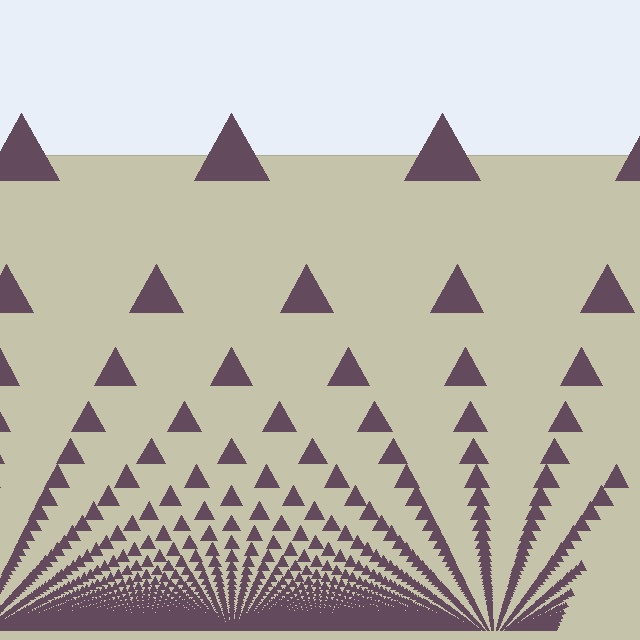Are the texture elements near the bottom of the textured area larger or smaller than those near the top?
Smaller. The gradient is inverted — elements near the bottom are smaller and denser.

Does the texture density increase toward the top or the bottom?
Density increases toward the bottom.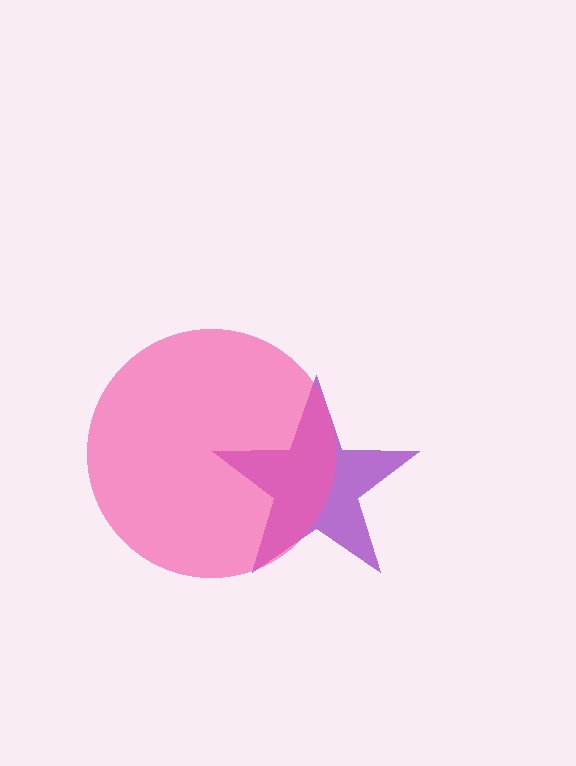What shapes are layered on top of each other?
The layered shapes are: a purple star, a pink circle.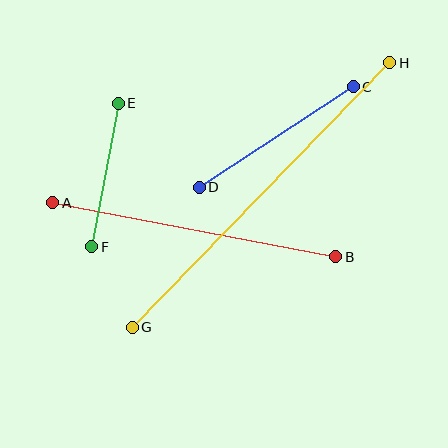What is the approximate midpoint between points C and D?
The midpoint is at approximately (276, 137) pixels.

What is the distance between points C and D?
The distance is approximately 184 pixels.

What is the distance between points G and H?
The distance is approximately 369 pixels.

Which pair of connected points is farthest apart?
Points G and H are farthest apart.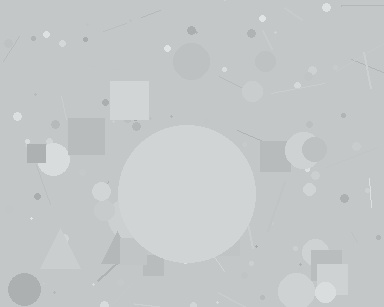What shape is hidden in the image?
A circle is hidden in the image.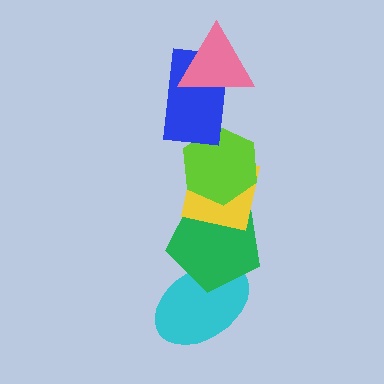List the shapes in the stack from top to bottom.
From top to bottom: the pink triangle, the blue rectangle, the lime hexagon, the yellow square, the green pentagon, the cyan ellipse.